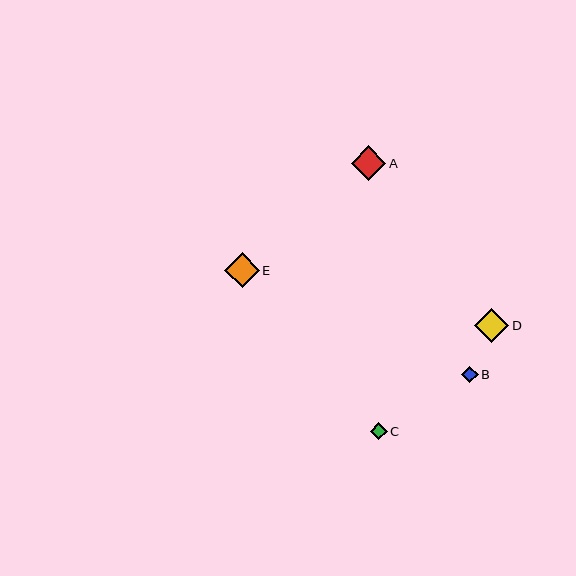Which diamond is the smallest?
Diamond B is the smallest with a size of approximately 17 pixels.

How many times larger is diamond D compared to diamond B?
Diamond D is approximately 2.1 times the size of diamond B.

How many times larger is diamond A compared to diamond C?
Diamond A is approximately 2.1 times the size of diamond C.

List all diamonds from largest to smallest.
From largest to smallest: A, E, D, C, B.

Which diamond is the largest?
Diamond A is the largest with a size of approximately 35 pixels.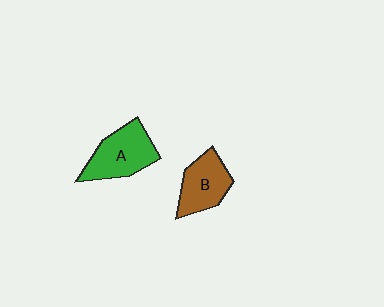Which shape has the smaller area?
Shape B (brown).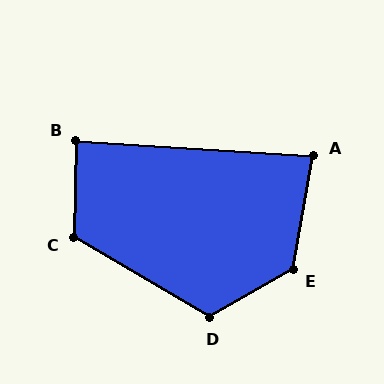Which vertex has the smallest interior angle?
A, at approximately 83 degrees.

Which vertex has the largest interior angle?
E, at approximately 131 degrees.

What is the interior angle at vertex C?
Approximately 119 degrees (obtuse).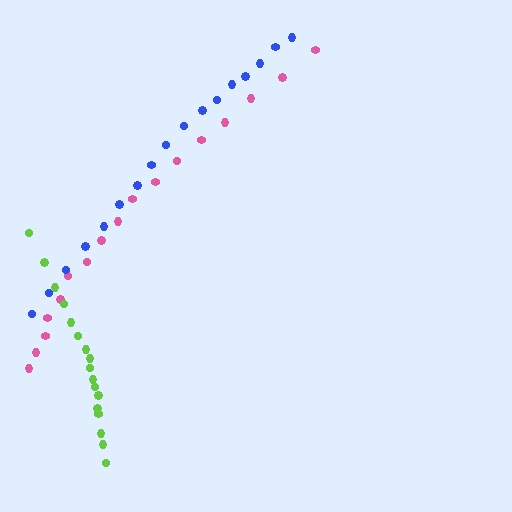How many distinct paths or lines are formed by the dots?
There are 3 distinct paths.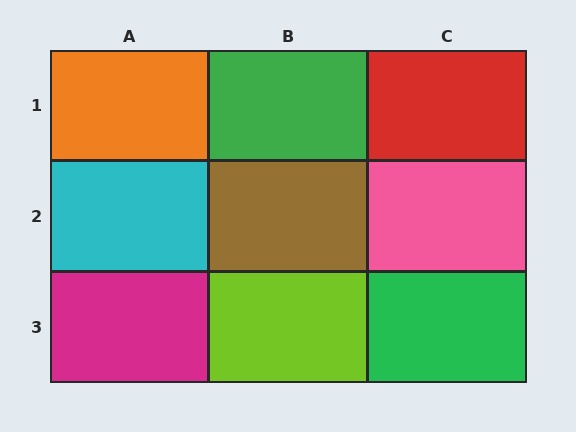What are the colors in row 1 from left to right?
Orange, green, red.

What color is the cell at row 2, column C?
Pink.